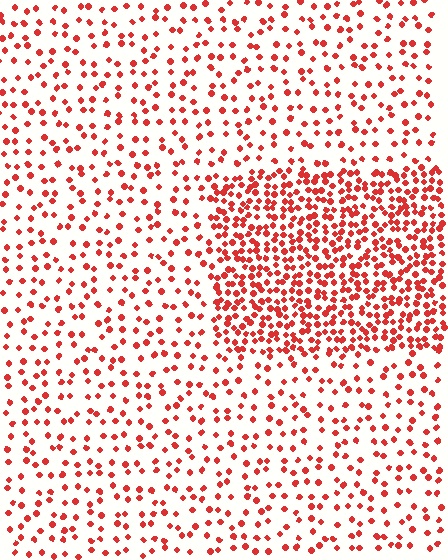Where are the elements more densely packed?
The elements are more densely packed inside the rectangle boundary.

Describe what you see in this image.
The image contains small red elements arranged at two different densities. A rectangle-shaped region is visible where the elements are more densely packed than the surrounding area.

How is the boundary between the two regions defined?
The boundary is defined by a change in element density (approximately 2.5x ratio). All elements are the same color, size, and shape.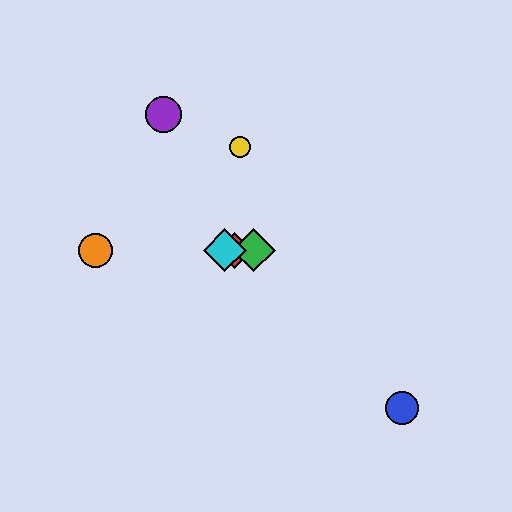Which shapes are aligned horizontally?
The red diamond, the green diamond, the orange circle, the cyan diamond are aligned horizontally.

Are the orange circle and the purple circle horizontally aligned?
No, the orange circle is at y≈250 and the purple circle is at y≈115.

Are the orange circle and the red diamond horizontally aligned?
Yes, both are at y≈250.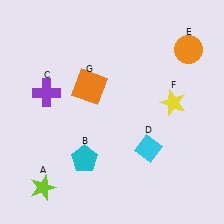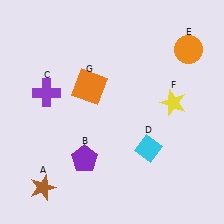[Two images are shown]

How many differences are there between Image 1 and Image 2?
There are 2 differences between the two images.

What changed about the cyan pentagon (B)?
In Image 1, B is cyan. In Image 2, it changed to purple.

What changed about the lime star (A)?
In Image 1, A is lime. In Image 2, it changed to brown.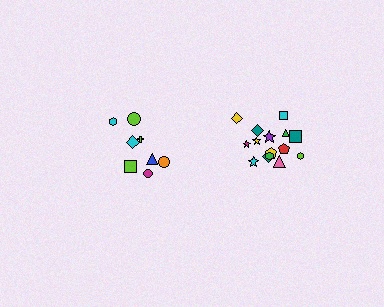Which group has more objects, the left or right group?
The right group.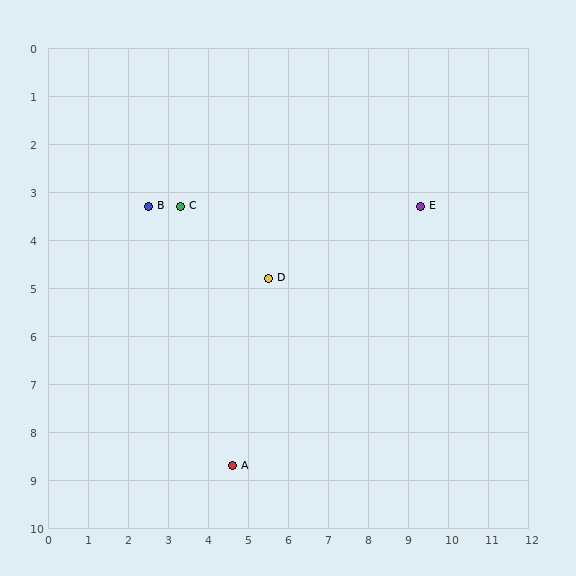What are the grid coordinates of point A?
Point A is at approximately (4.6, 8.7).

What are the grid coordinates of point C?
Point C is at approximately (3.3, 3.3).